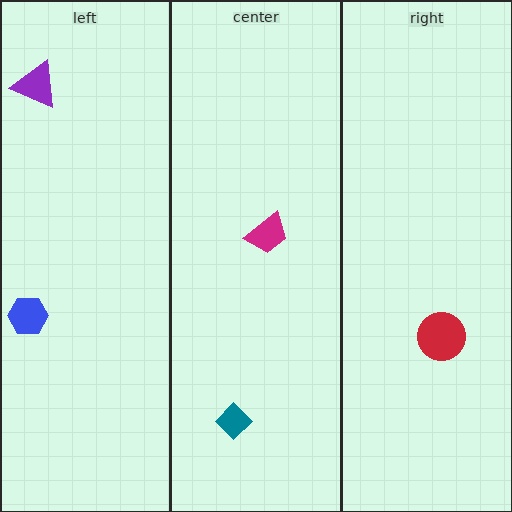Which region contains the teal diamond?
The center region.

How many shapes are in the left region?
2.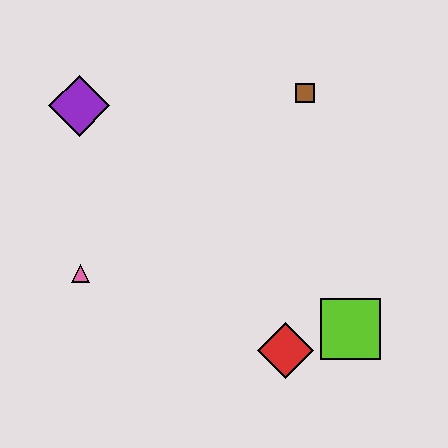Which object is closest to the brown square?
The purple diamond is closest to the brown square.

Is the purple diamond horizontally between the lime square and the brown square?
No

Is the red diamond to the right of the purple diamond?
Yes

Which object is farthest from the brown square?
The pink triangle is farthest from the brown square.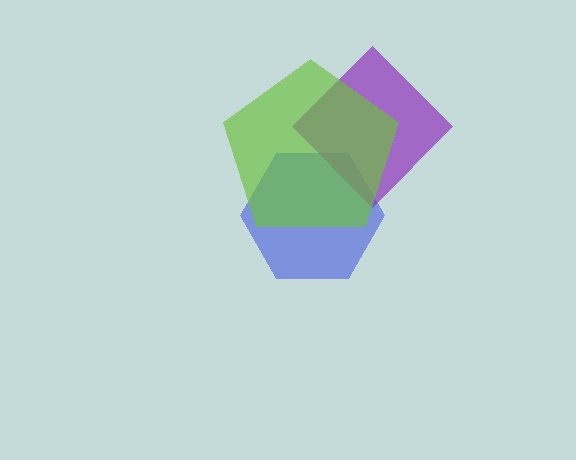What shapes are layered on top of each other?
The layered shapes are: a blue hexagon, a purple diamond, a lime pentagon.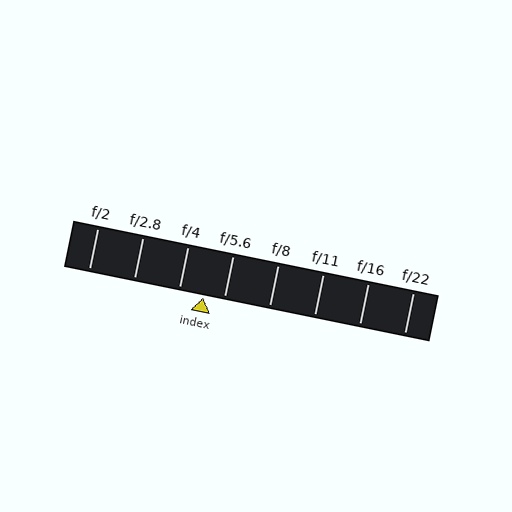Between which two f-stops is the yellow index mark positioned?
The index mark is between f/4 and f/5.6.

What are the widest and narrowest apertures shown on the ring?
The widest aperture shown is f/2 and the narrowest is f/22.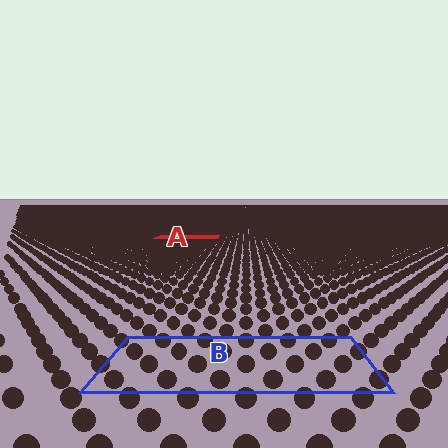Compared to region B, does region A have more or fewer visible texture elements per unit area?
Region A has more texture elements per unit area — they are packed more densely because it is farther away.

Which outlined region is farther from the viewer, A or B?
Region A is farther from the viewer — the texture elements inside it appear smaller and more densely packed.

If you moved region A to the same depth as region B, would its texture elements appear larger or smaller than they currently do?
They would appear larger. At a closer depth, the same texture elements are projected at a bigger on-screen size.